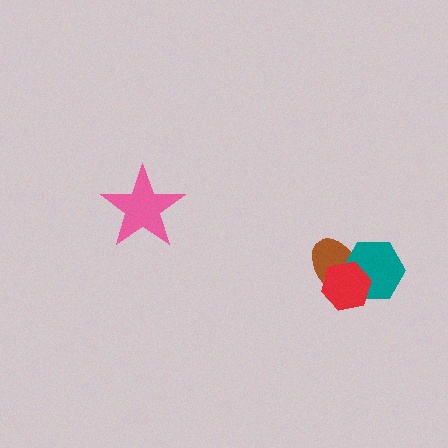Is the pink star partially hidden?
No, no other shape covers it.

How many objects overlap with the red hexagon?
2 objects overlap with the red hexagon.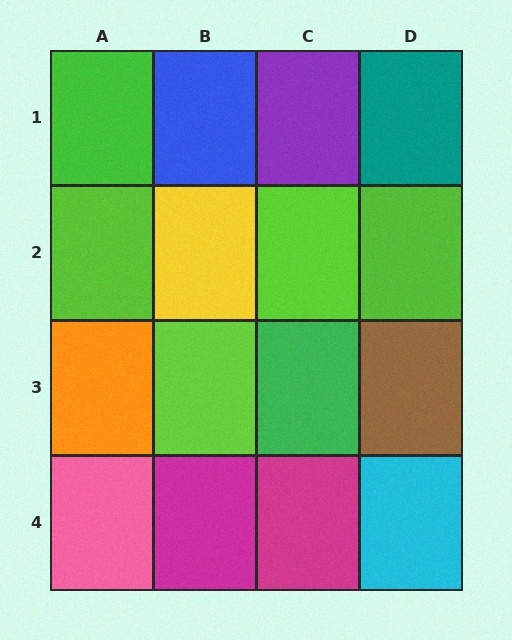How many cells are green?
2 cells are green.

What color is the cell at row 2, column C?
Lime.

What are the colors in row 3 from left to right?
Orange, lime, green, brown.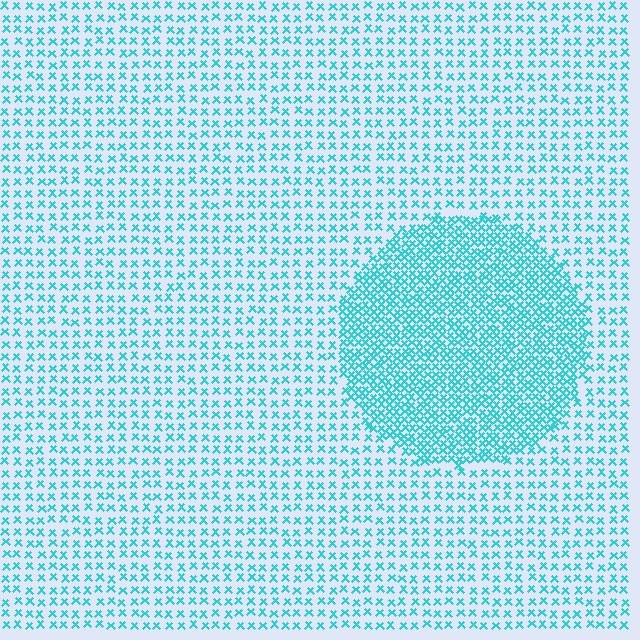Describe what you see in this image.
The image contains small cyan elements arranged at two different densities. A circle-shaped region is visible where the elements are more densely packed than the surrounding area.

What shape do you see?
I see a circle.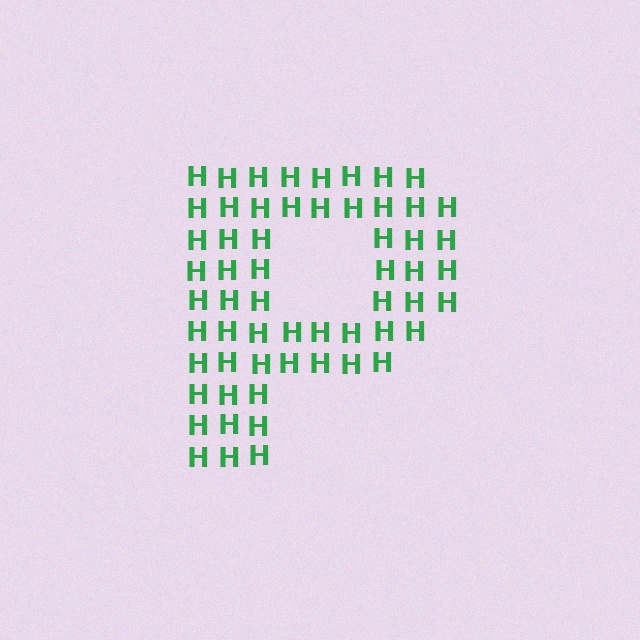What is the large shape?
The large shape is the letter P.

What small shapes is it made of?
It is made of small letter H's.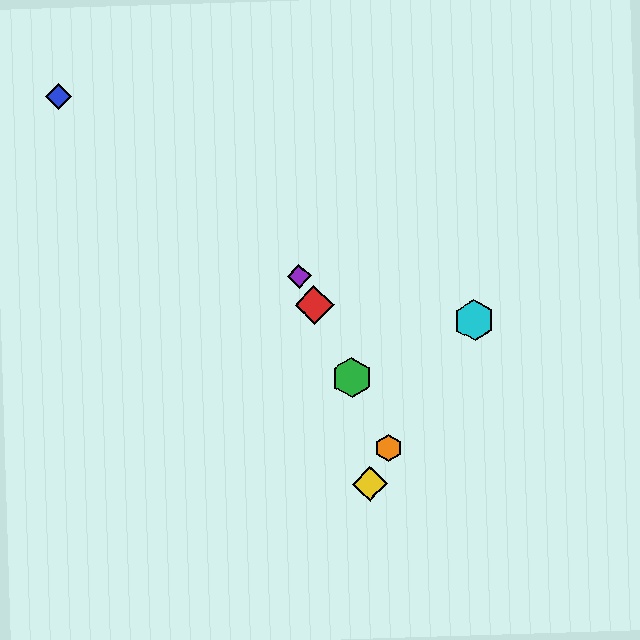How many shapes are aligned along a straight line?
4 shapes (the red diamond, the green hexagon, the purple diamond, the orange hexagon) are aligned along a straight line.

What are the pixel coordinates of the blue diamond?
The blue diamond is at (59, 97).